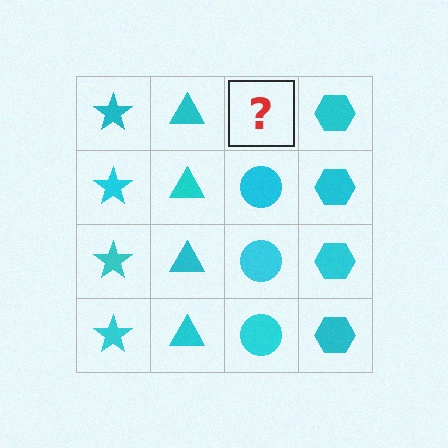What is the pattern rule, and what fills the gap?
The rule is that each column has a consistent shape. The gap should be filled with a cyan circle.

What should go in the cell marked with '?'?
The missing cell should contain a cyan circle.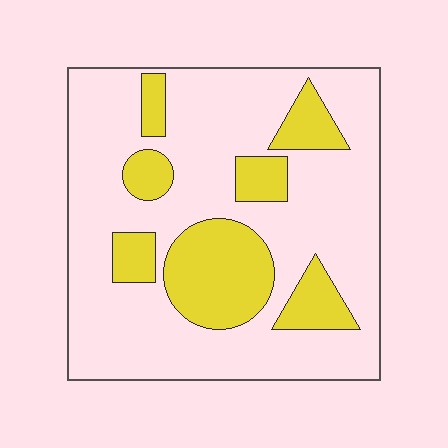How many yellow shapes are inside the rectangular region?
7.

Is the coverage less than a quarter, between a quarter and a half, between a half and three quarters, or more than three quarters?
Between a quarter and a half.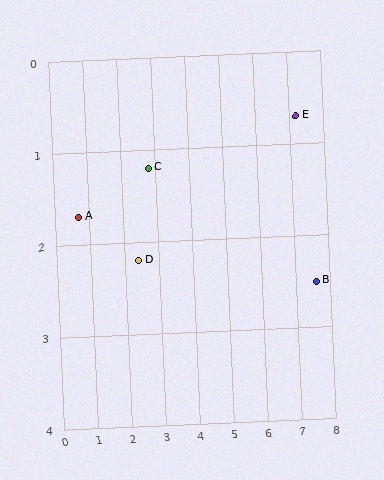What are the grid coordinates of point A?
Point A is at approximately (0.7, 1.7).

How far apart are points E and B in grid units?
Points E and B are about 1.8 grid units apart.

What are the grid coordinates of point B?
Point B is at approximately (7.6, 2.5).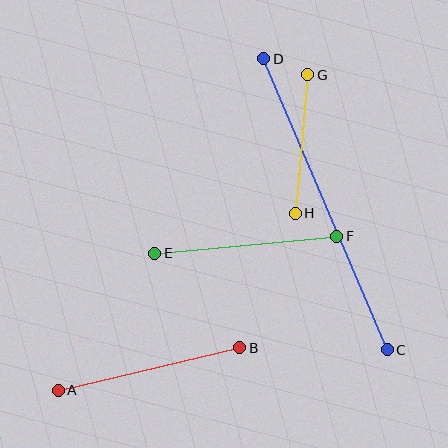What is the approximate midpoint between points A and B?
The midpoint is at approximately (149, 369) pixels.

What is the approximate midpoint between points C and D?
The midpoint is at approximately (325, 204) pixels.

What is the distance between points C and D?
The distance is approximately 316 pixels.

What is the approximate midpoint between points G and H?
The midpoint is at approximately (302, 144) pixels.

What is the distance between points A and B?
The distance is approximately 187 pixels.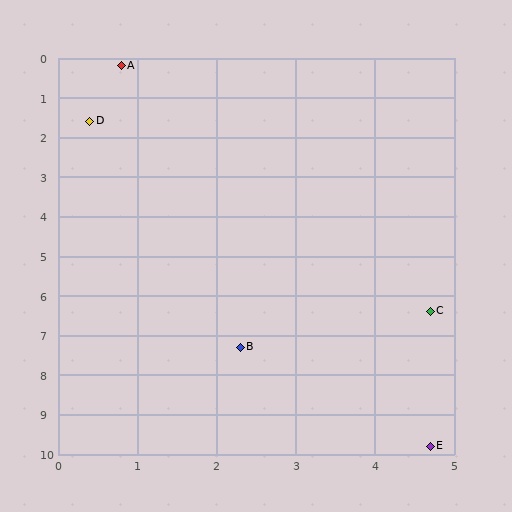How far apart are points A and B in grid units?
Points A and B are about 7.3 grid units apart.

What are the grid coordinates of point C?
Point C is at approximately (4.7, 6.4).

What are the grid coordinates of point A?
Point A is at approximately (0.8, 0.2).